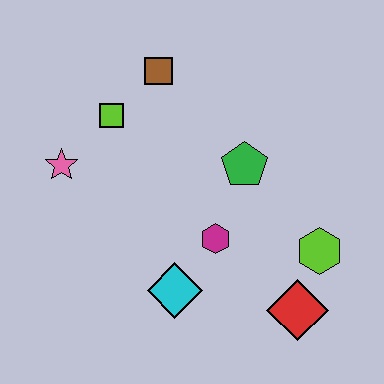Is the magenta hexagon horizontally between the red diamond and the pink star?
Yes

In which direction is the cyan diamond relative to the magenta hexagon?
The cyan diamond is below the magenta hexagon.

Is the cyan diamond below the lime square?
Yes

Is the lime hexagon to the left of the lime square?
No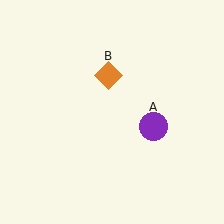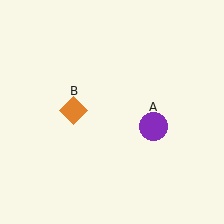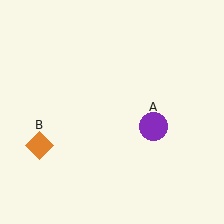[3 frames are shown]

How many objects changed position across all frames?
1 object changed position: orange diamond (object B).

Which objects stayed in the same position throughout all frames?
Purple circle (object A) remained stationary.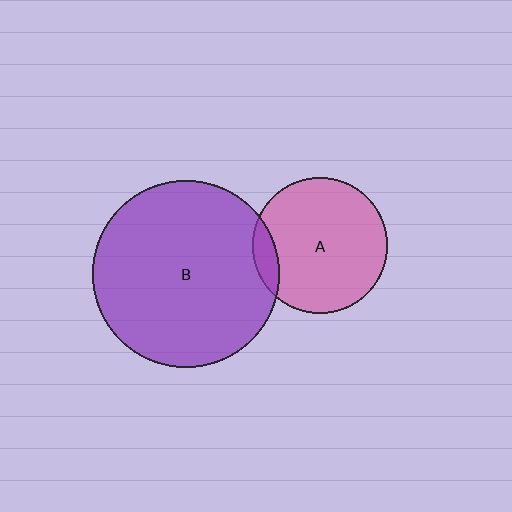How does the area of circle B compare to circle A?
Approximately 1.9 times.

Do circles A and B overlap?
Yes.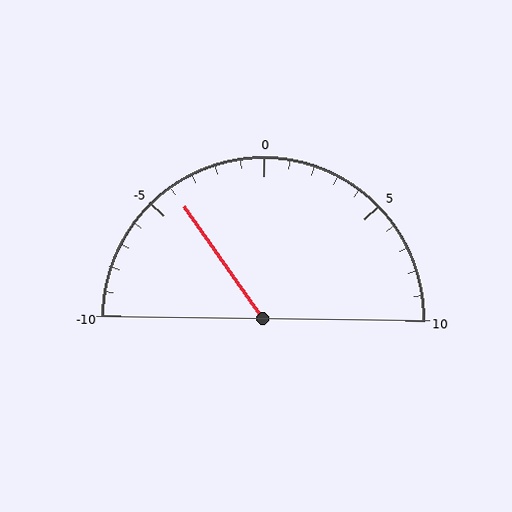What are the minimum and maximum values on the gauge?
The gauge ranges from -10 to 10.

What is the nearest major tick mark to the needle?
The nearest major tick mark is -5.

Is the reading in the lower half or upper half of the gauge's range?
The reading is in the lower half of the range (-10 to 10).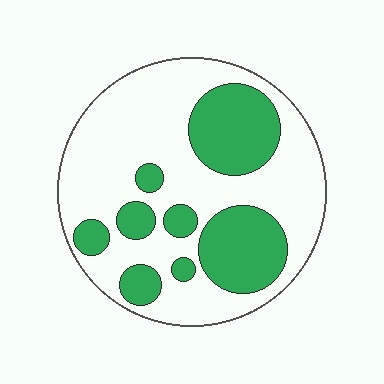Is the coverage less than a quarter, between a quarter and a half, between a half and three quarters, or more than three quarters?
Between a quarter and a half.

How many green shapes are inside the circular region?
8.